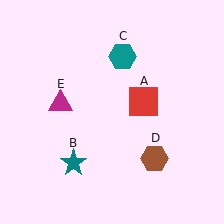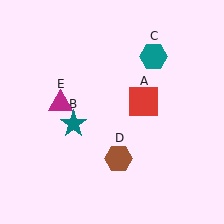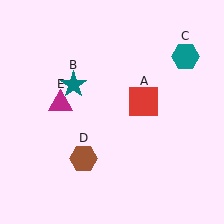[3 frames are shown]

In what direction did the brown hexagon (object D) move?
The brown hexagon (object D) moved left.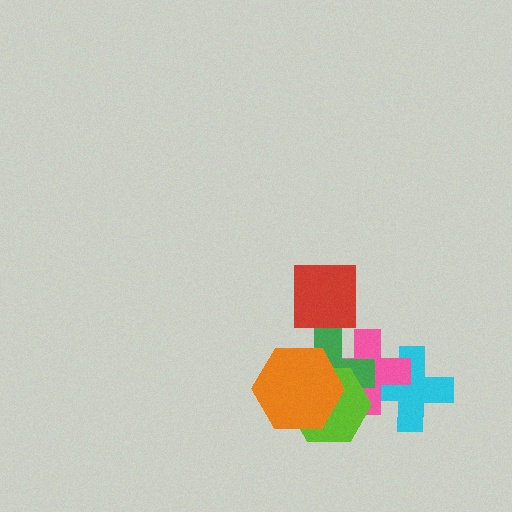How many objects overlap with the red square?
0 objects overlap with the red square.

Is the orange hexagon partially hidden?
No, no other shape covers it.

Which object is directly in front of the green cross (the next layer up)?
The lime hexagon is directly in front of the green cross.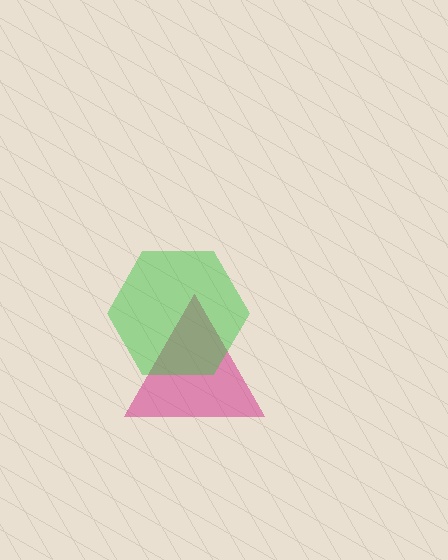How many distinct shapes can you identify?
There are 2 distinct shapes: a magenta triangle, a green hexagon.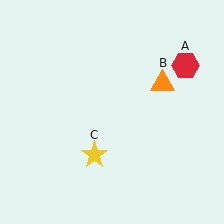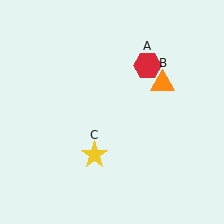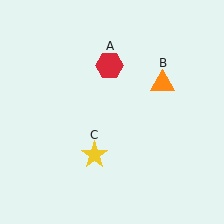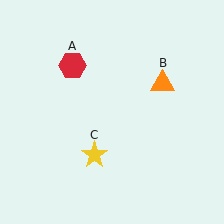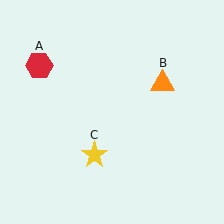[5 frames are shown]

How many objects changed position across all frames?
1 object changed position: red hexagon (object A).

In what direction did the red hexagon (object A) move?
The red hexagon (object A) moved left.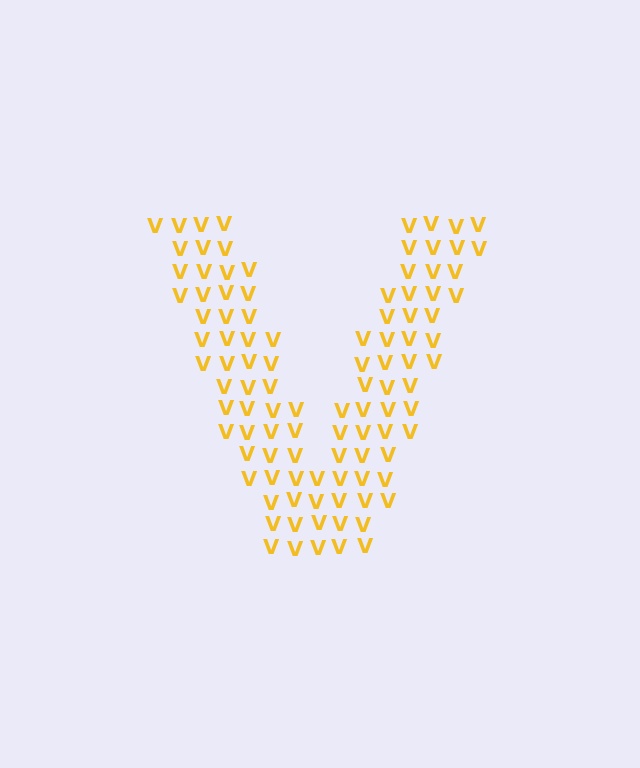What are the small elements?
The small elements are letter V's.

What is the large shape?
The large shape is the letter V.